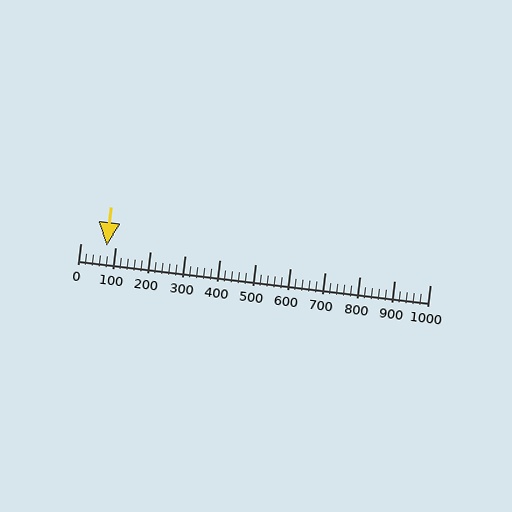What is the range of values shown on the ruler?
The ruler shows values from 0 to 1000.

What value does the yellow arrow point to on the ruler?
The yellow arrow points to approximately 76.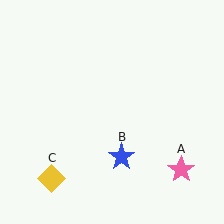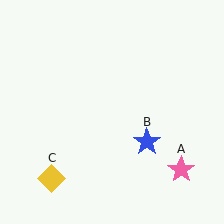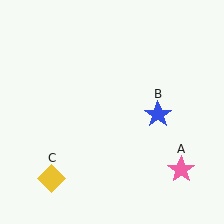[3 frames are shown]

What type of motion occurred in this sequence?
The blue star (object B) rotated counterclockwise around the center of the scene.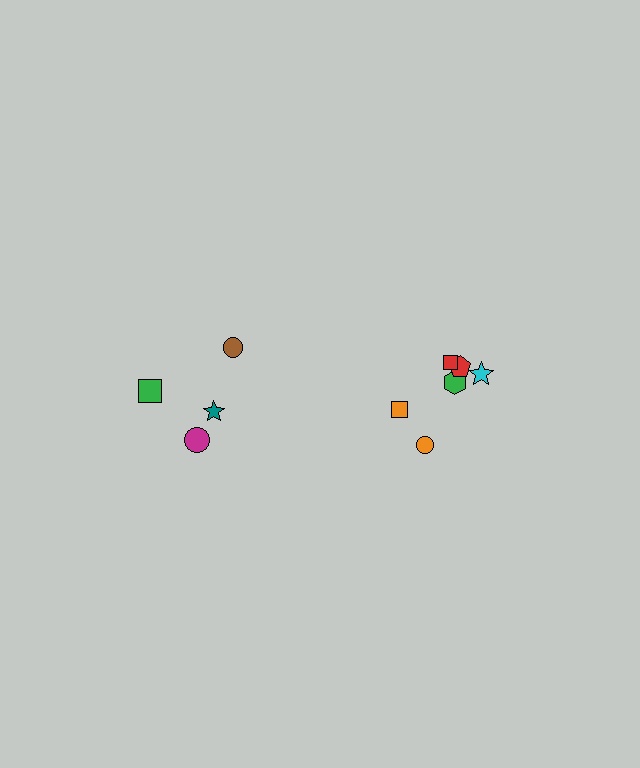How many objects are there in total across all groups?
There are 10 objects.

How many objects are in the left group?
There are 4 objects.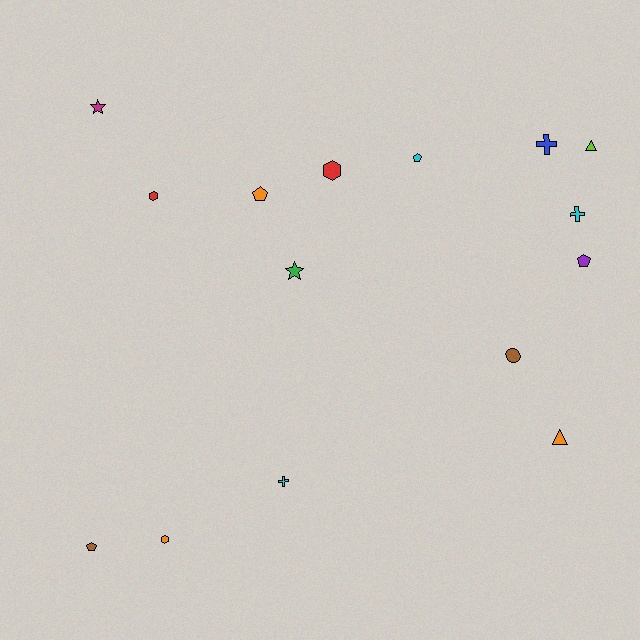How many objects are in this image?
There are 15 objects.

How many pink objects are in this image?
There are no pink objects.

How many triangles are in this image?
There are 2 triangles.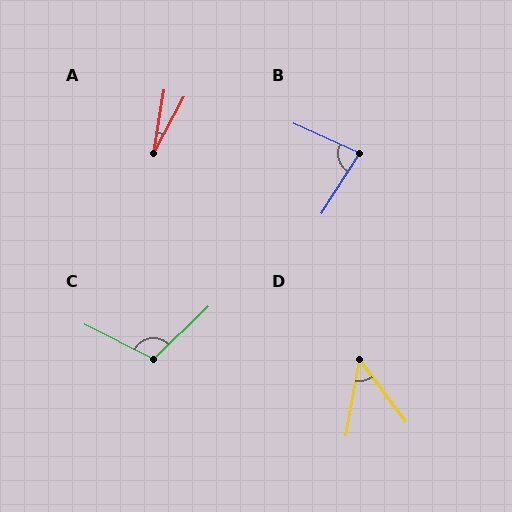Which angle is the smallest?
A, at approximately 19 degrees.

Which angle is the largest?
C, at approximately 110 degrees.